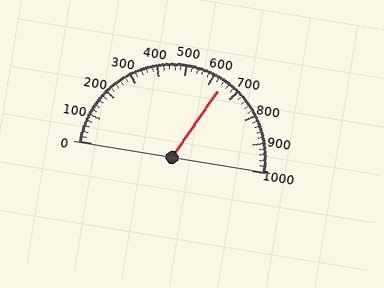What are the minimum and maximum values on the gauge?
The gauge ranges from 0 to 1000.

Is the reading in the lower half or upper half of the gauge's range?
The reading is in the upper half of the range (0 to 1000).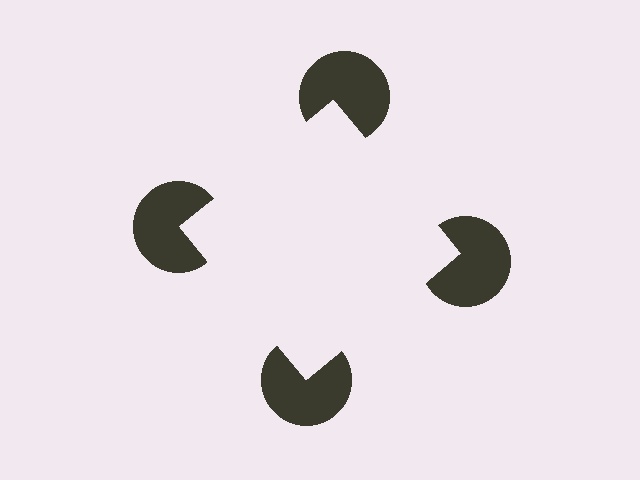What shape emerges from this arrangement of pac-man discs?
An illusory square — its edges are inferred from the aligned wedge cuts in the pac-man discs, not physically drawn.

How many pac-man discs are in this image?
There are 4 — one at each vertex of the illusory square.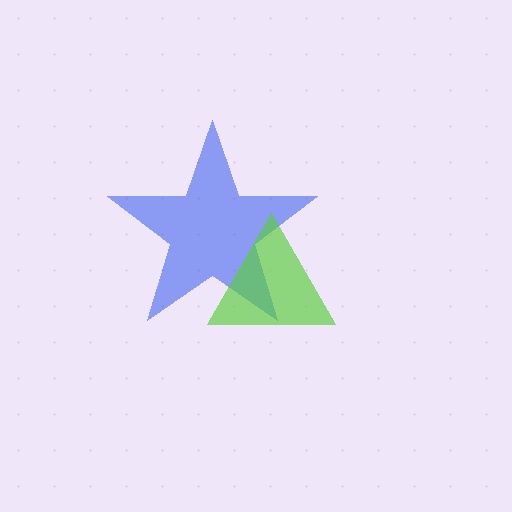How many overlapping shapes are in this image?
There are 2 overlapping shapes in the image.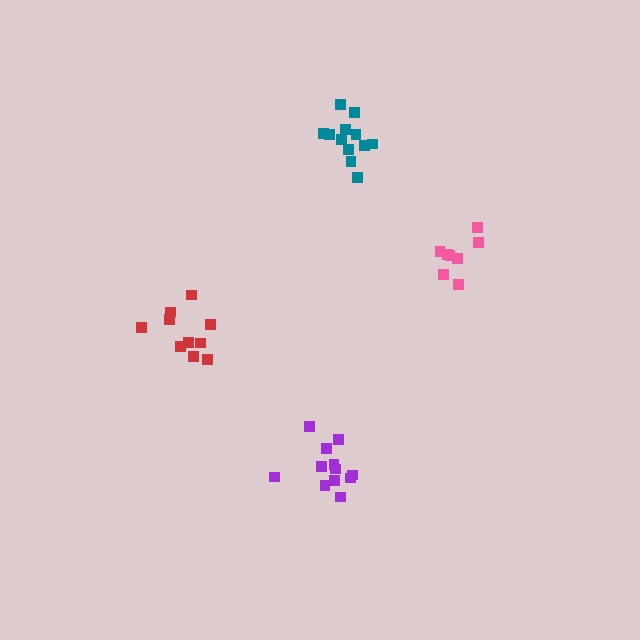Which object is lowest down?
The purple cluster is bottommost.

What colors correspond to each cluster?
The clusters are colored: pink, teal, red, purple.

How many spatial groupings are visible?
There are 4 spatial groupings.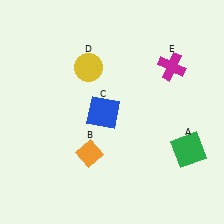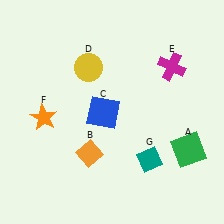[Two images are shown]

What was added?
An orange star (F), a teal diamond (G) were added in Image 2.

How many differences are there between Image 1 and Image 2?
There are 2 differences between the two images.